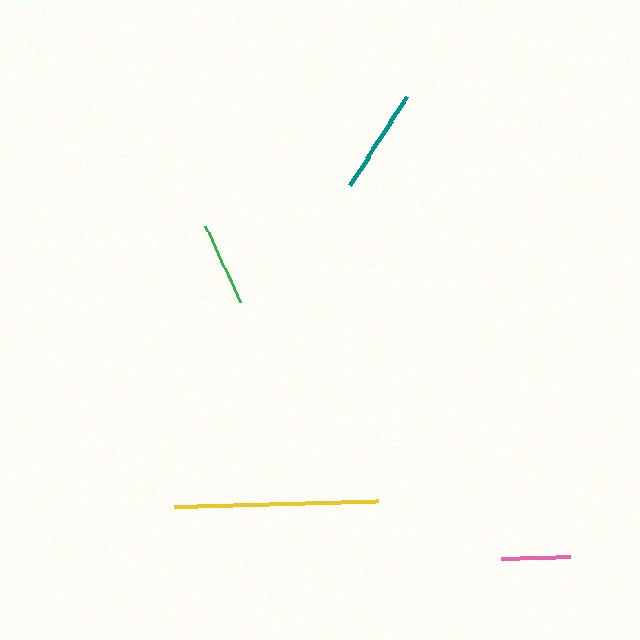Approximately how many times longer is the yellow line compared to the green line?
The yellow line is approximately 2.4 times the length of the green line.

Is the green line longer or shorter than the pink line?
The green line is longer than the pink line.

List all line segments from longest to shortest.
From longest to shortest: yellow, teal, green, pink.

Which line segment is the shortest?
The pink line is the shortest at approximately 68 pixels.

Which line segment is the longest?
The yellow line is the longest at approximately 204 pixels.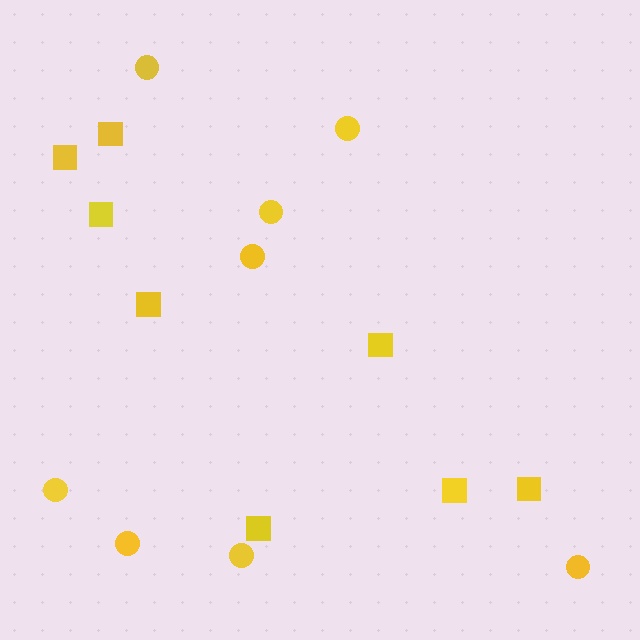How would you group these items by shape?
There are 2 groups: one group of squares (8) and one group of circles (8).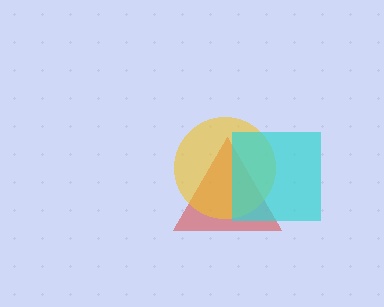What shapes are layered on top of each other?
The layered shapes are: a red triangle, a yellow circle, a cyan square.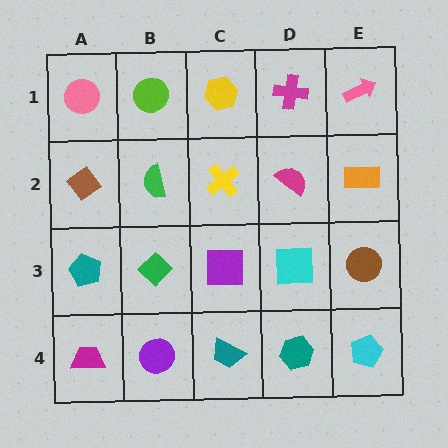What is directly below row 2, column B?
A green diamond.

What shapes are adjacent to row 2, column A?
A pink circle (row 1, column A), a teal pentagon (row 3, column A), a green semicircle (row 2, column B).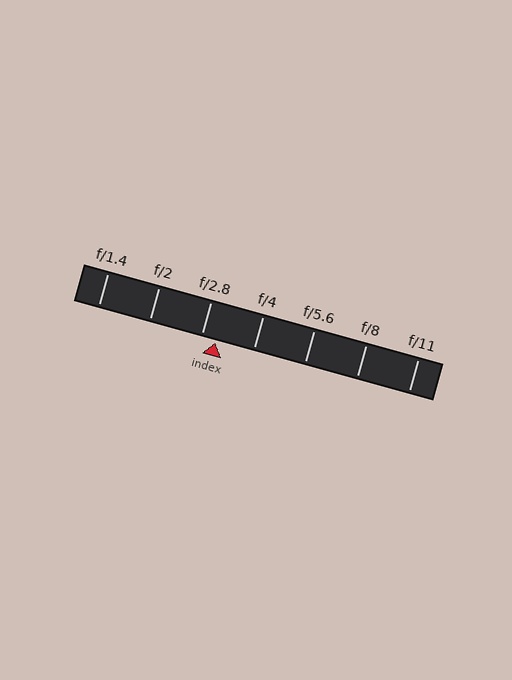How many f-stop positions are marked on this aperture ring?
There are 7 f-stop positions marked.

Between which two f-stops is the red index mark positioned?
The index mark is between f/2.8 and f/4.